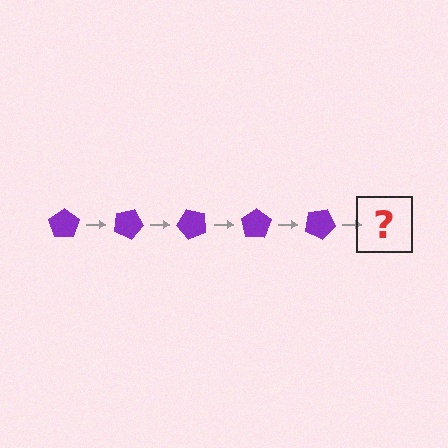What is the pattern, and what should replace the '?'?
The pattern is that the pentagon rotates 25 degrees each step. The '?' should be a purple pentagon rotated 125 degrees.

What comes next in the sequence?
The next element should be a purple pentagon rotated 125 degrees.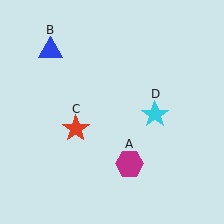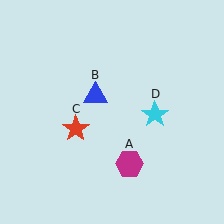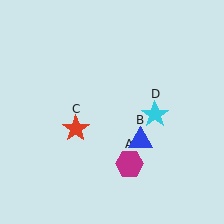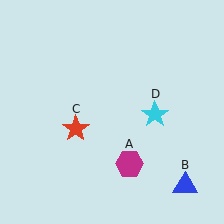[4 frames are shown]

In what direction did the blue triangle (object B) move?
The blue triangle (object B) moved down and to the right.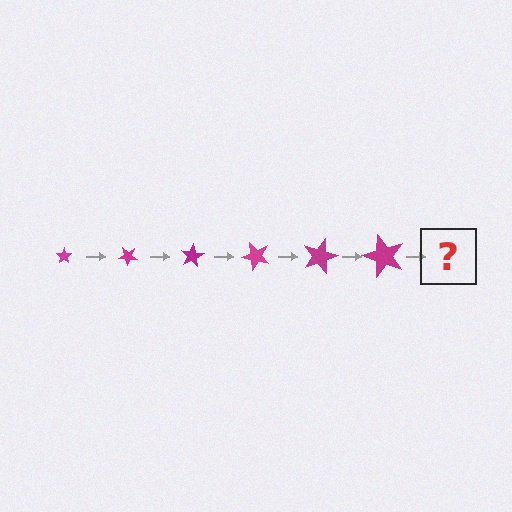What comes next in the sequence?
The next element should be a star, larger than the previous one and rotated 240 degrees from the start.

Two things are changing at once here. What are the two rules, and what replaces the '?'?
The two rules are that the star grows larger each step and it rotates 40 degrees each step. The '?' should be a star, larger than the previous one and rotated 240 degrees from the start.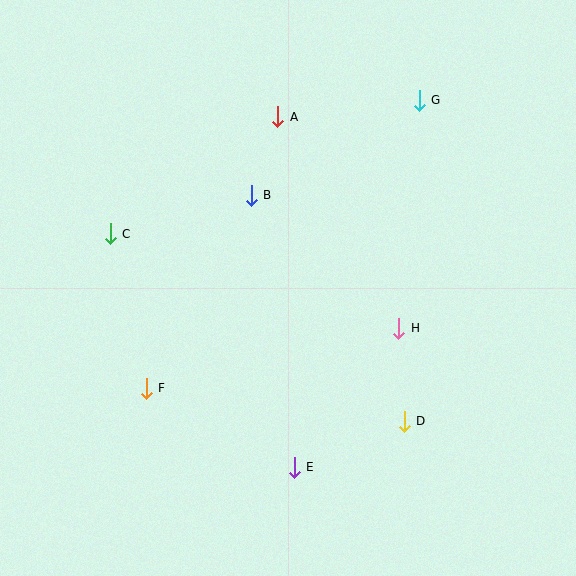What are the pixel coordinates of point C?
Point C is at (110, 234).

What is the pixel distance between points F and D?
The distance between F and D is 260 pixels.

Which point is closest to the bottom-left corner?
Point F is closest to the bottom-left corner.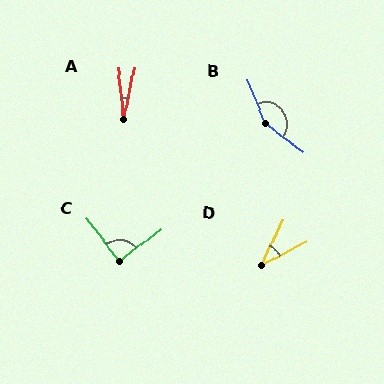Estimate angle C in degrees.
Approximately 90 degrees.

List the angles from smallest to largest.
A (18°), D (38°), C (90°), B (149°).